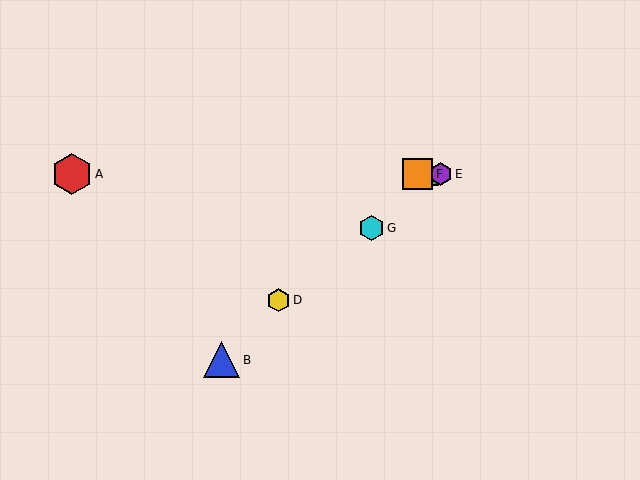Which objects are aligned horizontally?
Objects A, C, E, F are aligned horizontally.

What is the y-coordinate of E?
Object E is at y≈174.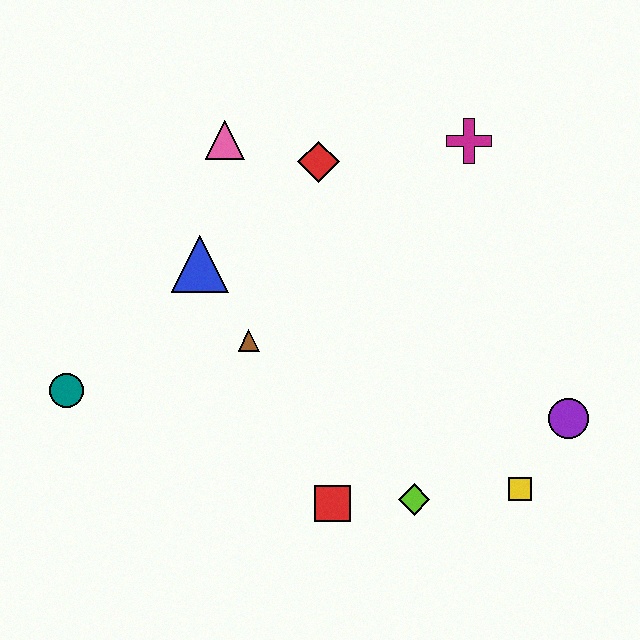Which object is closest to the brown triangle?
The blue triangle is closest to the brown triangle.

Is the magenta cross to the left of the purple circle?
Yes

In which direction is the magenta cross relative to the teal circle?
The magenta cross is to the right of the teal circle.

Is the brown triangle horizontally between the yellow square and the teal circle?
Yes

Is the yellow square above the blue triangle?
No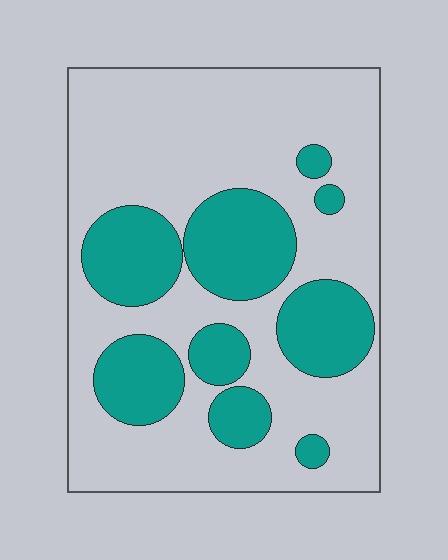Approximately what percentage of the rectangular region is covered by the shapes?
Approximately 30%.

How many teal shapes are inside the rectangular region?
9.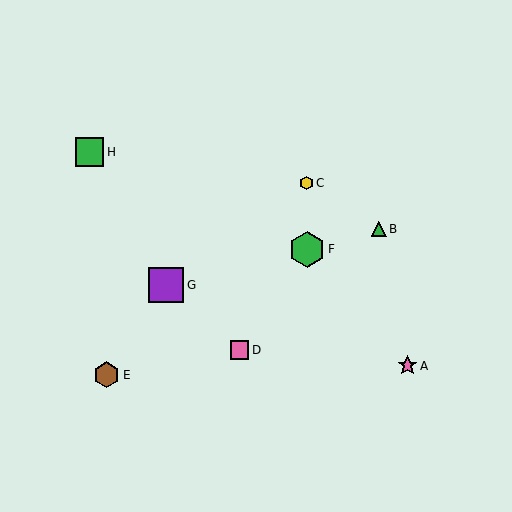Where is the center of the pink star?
The center of the pink star is at (407, 366).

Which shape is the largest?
The green hexagon (labeled F) is the largest.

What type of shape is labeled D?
Shape D is a pink square.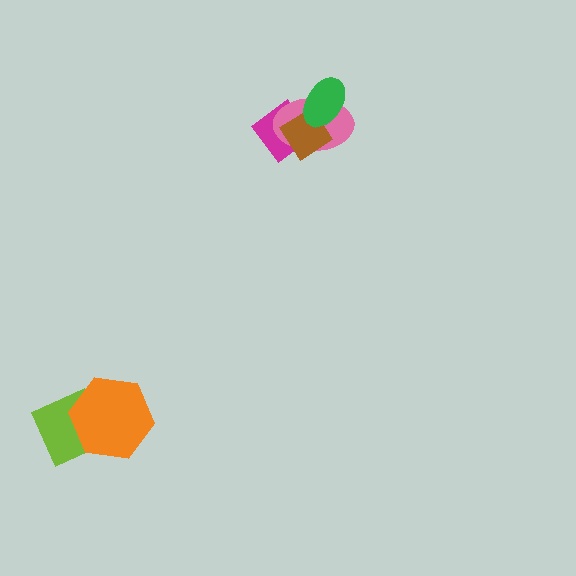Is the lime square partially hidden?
Yes, it is partially covered by another shape.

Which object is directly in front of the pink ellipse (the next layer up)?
The brown diamond is directly in front of the pink ellipse.